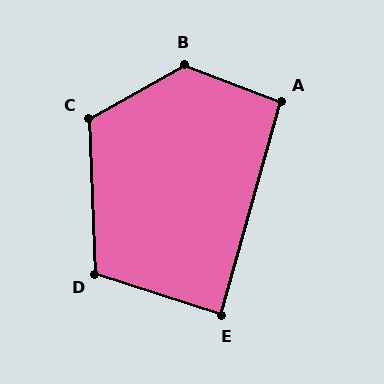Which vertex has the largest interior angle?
B, at approximately 130 degrees.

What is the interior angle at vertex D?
Approximately 111 degrees (obtuse).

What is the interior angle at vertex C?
Approximately 117 degrees (obtuse).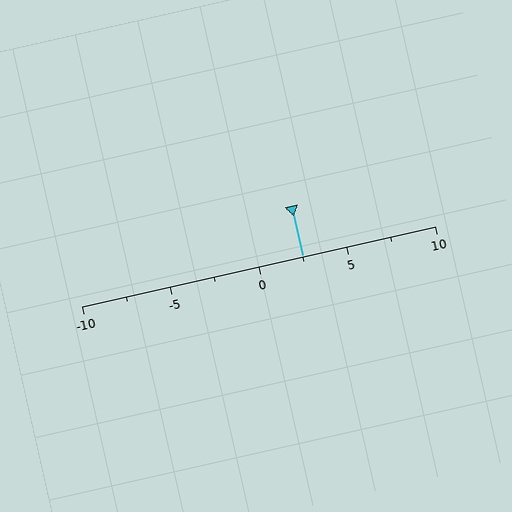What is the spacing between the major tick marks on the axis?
The major ticks are spaced 5 apart.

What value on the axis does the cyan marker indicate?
The marker indicates approximately 2.5.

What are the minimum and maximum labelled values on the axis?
The axis runs from -10 to 10.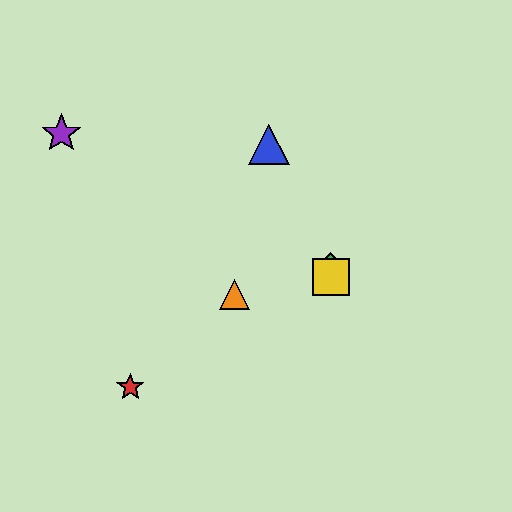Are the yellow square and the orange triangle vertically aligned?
No, the yellow square is at x≈331 and the orange triangle is at x≈234.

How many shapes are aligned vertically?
2 shapes (the green diamond, the yellow square) are aligned vertically.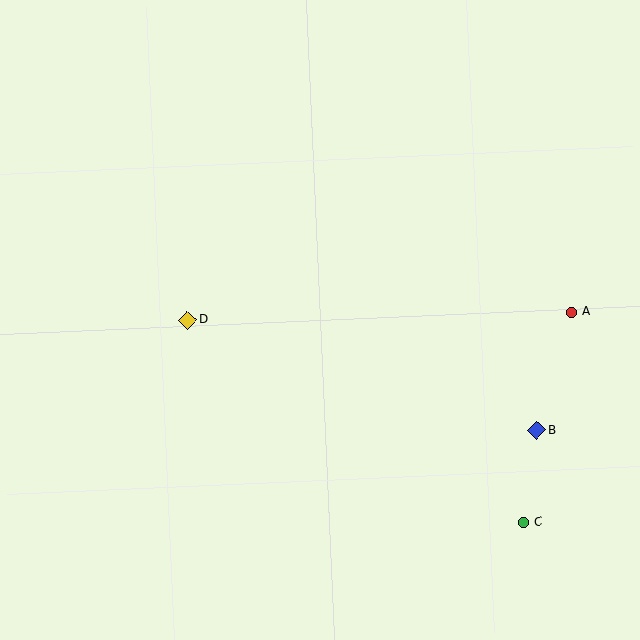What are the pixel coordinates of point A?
Point A is at (571, 312).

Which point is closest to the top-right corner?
Point A is closest to the top-right corner.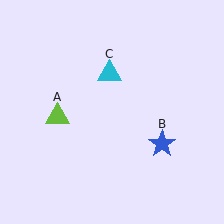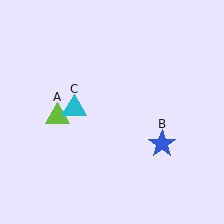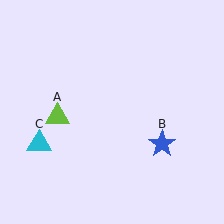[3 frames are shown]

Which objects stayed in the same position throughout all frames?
Lime triangle (object A) and blue star (object B) remained stationary.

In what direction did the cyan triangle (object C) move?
The cyan triangle (object C) moved down and to the left.